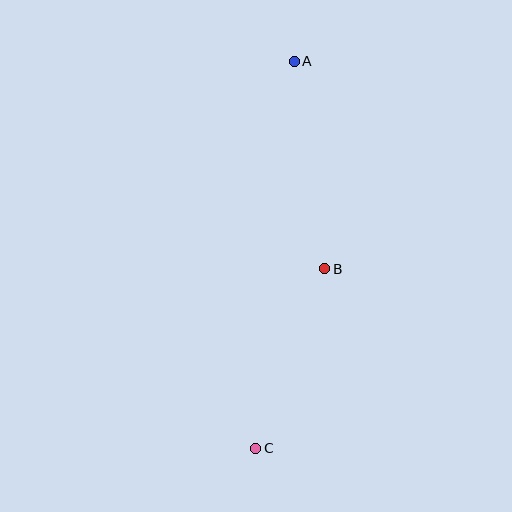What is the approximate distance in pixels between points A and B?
The distance between A and B is approximately 210 pixels.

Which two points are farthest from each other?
Points A and C are farthest from each other.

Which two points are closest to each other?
Points B and C are closest to each other.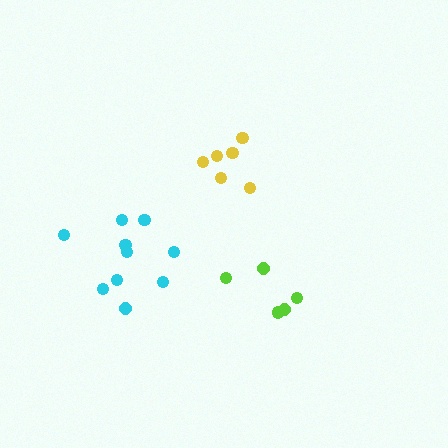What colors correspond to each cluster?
The clusters are colored: cyan, yellow, lime.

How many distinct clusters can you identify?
There are 3 distinct clusters.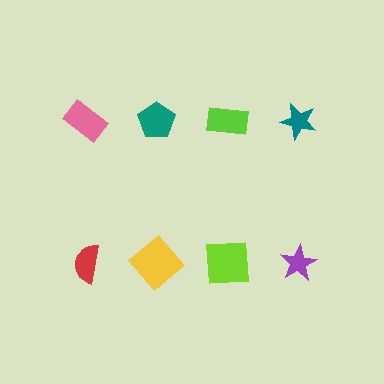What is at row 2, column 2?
A yellow diamond.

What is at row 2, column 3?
A lime square.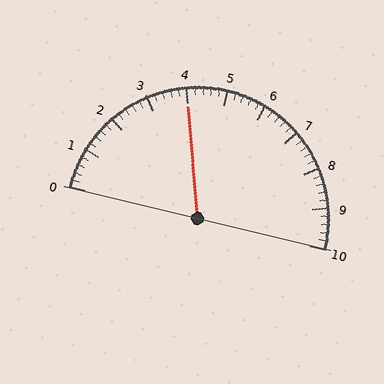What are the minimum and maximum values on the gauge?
The gauge ranges from 0 to 10.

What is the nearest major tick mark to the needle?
The nearest major tick mark is 4.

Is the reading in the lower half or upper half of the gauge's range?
The reading is in the lower half of the range (0 to 10).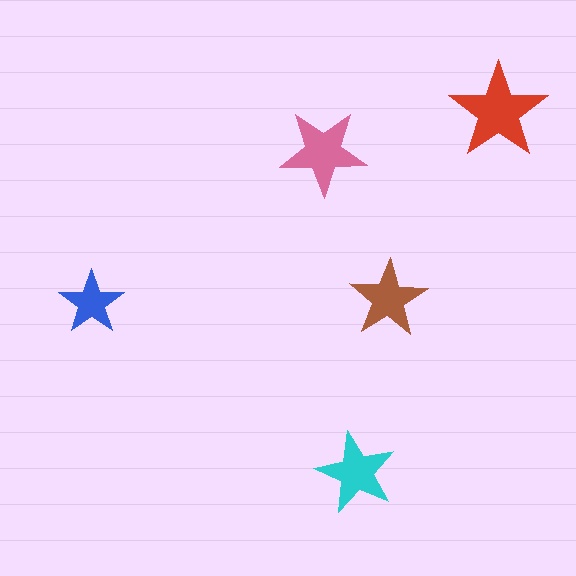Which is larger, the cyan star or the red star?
The red one.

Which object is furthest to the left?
The blue star is leftmost.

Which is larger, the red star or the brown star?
The red one.